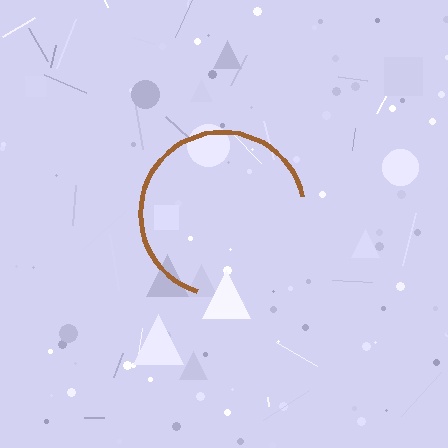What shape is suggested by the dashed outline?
The dashed outline suggests a circle.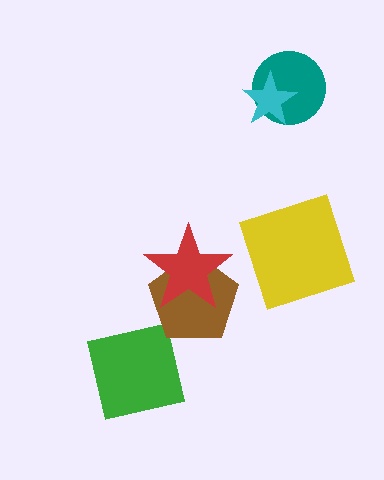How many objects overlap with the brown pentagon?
1 object overlaps with the brown pentagon.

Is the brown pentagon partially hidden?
Yes, it is partially covered by another shape.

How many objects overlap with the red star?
1 object overlaps with the red star.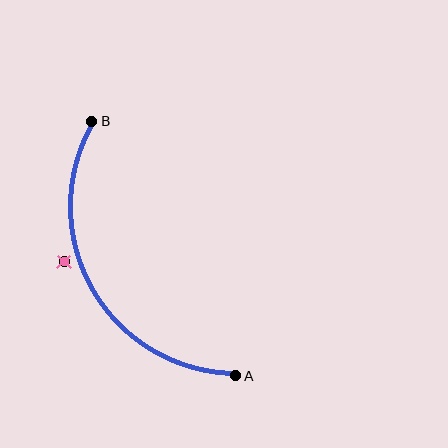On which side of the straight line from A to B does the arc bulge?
The arc bulges to the left of the straight line connecting A and B.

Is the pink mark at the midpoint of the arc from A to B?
No — the pink mark does not lie on the arc at all. It sits slightly outside the curve.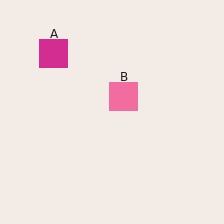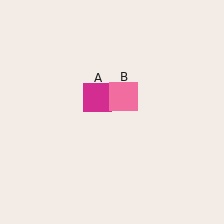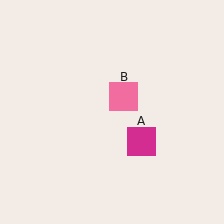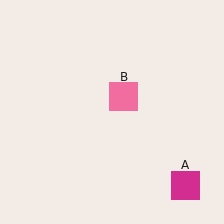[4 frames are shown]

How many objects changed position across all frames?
1 object changed position: magenta square (object A).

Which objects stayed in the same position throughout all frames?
Pink square (object B) remained stationary.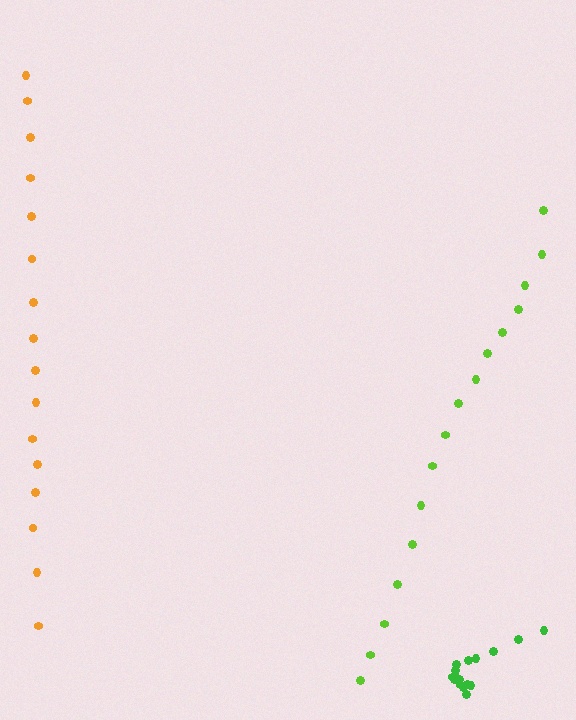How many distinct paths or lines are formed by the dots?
There are 3 distinct paths.